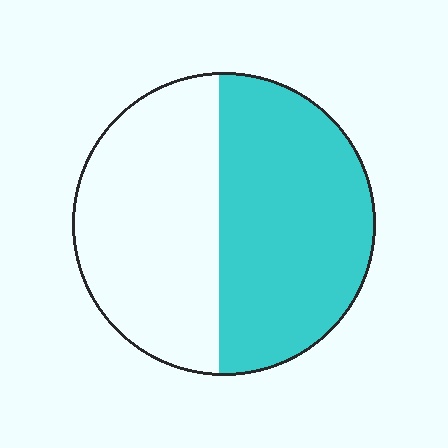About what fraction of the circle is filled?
About one half (1/2).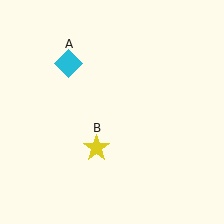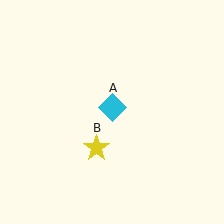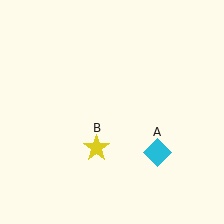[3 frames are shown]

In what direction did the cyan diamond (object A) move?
The cyan diamond (object A) moved down and to the right.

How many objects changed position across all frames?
1 object changed position: cyan diamond (object A).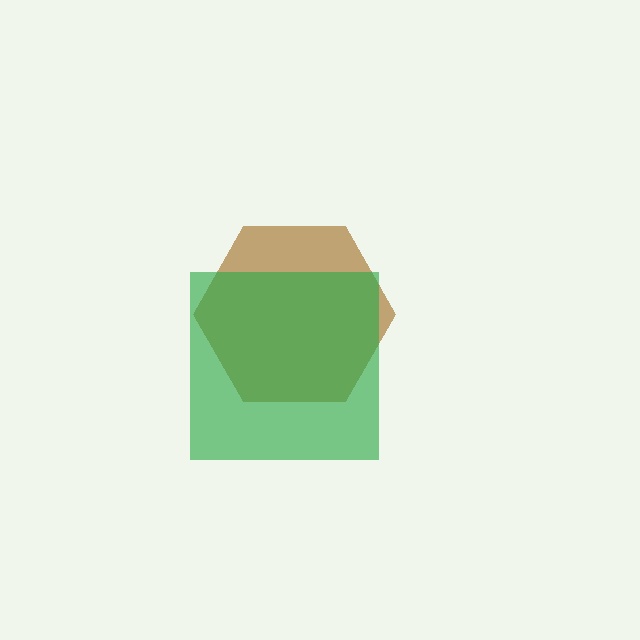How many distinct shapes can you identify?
There are 2 distinct shapes: a brown hexagon, a green square.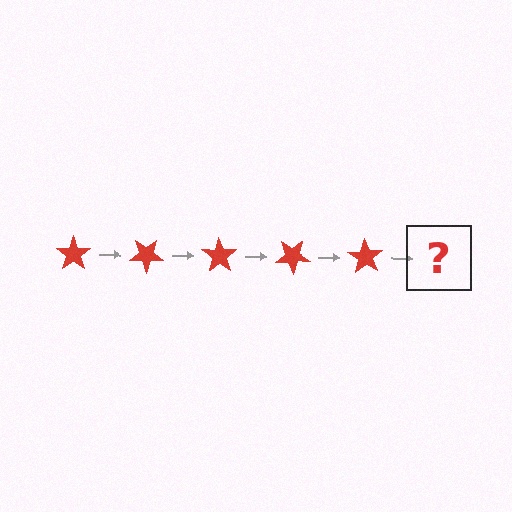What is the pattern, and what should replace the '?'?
The pattern is that the star rotates 35 degrees each step. The '?' should be a red star rotated 175 degrees.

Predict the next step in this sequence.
The next step is a red star rotated 175 degrees.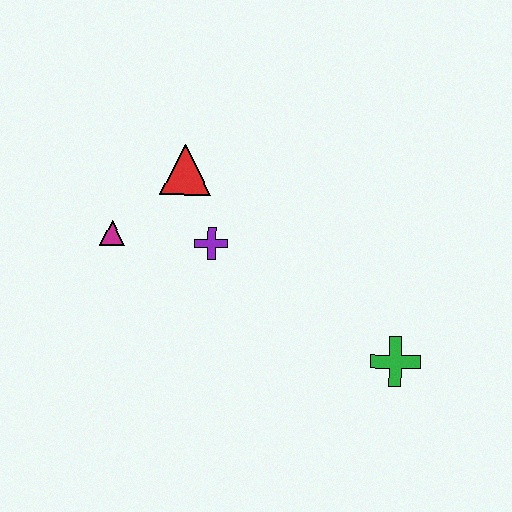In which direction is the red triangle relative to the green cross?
The red triangle is to the left of the green cross.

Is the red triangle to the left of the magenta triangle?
No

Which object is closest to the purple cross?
The red triangle is closest to the purple cross.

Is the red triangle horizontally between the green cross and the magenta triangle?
Yes